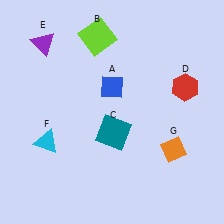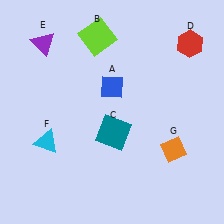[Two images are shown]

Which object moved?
The red hexagon (D) moved up.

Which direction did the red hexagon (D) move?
The red hexagon (D) moved up.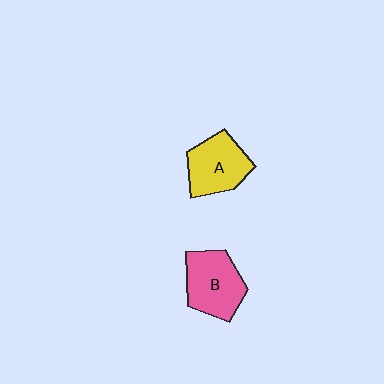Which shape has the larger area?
Shape B (pink).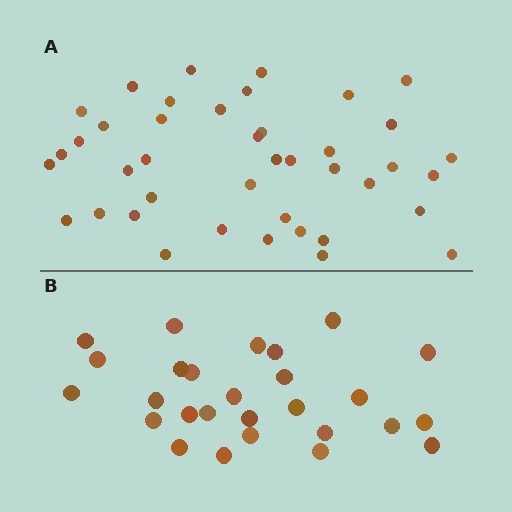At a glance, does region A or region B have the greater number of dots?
Region A (the top region) has more dots.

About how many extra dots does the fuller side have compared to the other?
Region A has approximately 15 more dots than region B.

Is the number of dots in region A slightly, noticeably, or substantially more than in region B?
Region A has substantially more. The ratio is roughly 1.5 to 1.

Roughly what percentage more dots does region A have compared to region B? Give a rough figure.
About 50% more.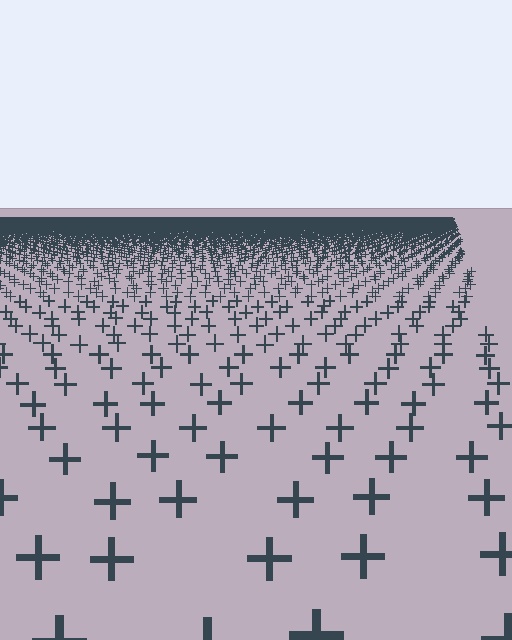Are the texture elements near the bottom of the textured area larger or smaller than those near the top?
Larger. Near the bottom, elements are closer to the viewer and appear at a bigger on-screen size.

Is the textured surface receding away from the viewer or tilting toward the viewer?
The surface is receding away from the viewer. Texture elements get smaller and denser toward the top.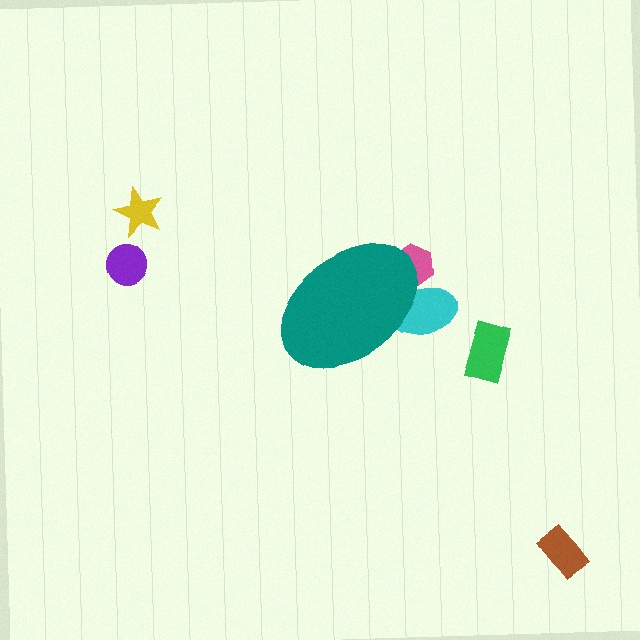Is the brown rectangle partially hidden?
No, the brown rectangle is fully visible.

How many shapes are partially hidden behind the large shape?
2 shapes are partially hidden.